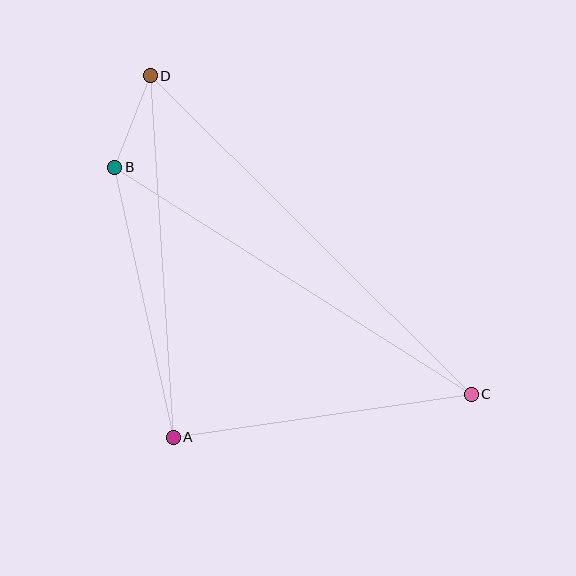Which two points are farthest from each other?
Points C and D are farthest from each other.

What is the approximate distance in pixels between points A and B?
The distance between A and B is approximately 276 pixels.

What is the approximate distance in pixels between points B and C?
The distance between B and C is approximately 423 pixels.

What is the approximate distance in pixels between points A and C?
The distance between A and C is approximately 301 pixels.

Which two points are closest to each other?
Points B and D are closest to each other.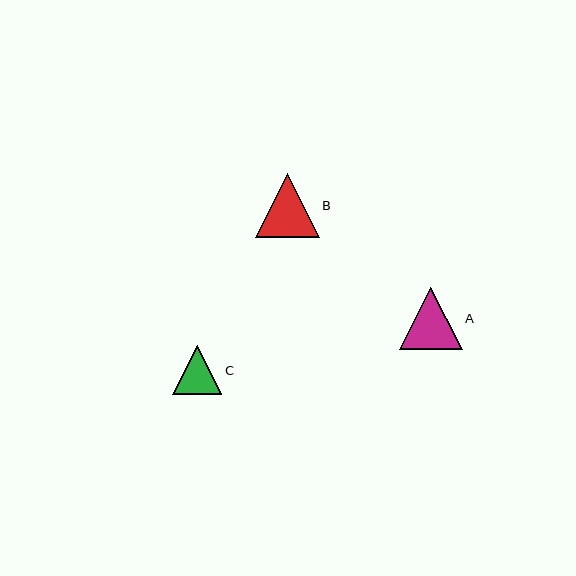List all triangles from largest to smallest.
From largest to smallest: B, A, C.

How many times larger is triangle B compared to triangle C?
Triangle B is approximately 1.3 times the size of triangle C.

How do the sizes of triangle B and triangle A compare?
Triangle B and triangle A are approximately the same size.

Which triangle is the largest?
Triangle B is the largest with a size of approximately 64 pixels.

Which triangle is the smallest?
Triangle C is the smallest with a size of approximately 49 pixels.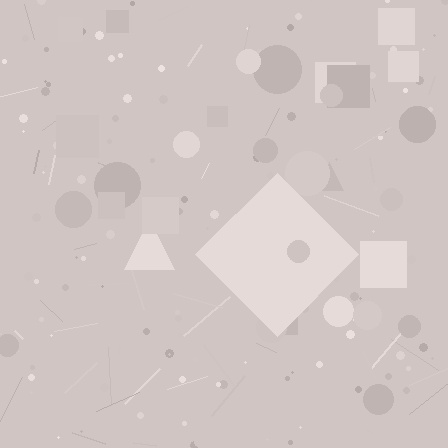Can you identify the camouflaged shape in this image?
The camouflaged shape is a diamond.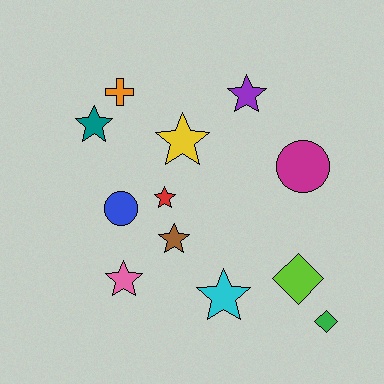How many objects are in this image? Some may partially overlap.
There are 12 objects.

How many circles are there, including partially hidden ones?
There are 2 circles.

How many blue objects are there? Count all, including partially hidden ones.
There is 1 blue object.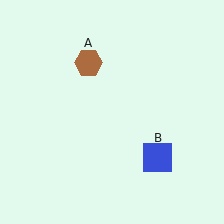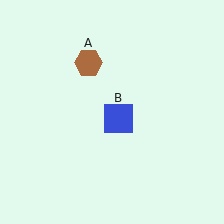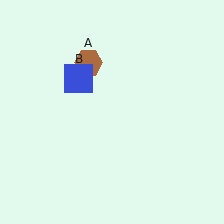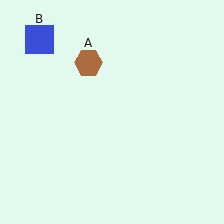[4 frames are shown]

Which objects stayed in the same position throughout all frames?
Brown hexagon (object A) remained stationary.